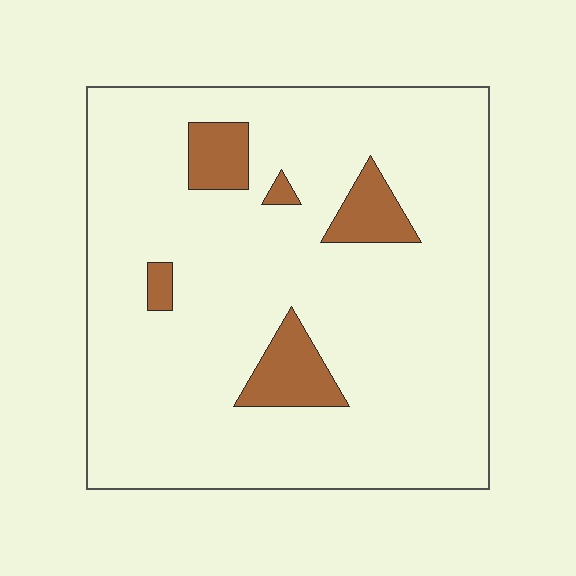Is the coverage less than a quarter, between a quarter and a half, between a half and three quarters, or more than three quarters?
Less than a quarter.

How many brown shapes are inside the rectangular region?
5.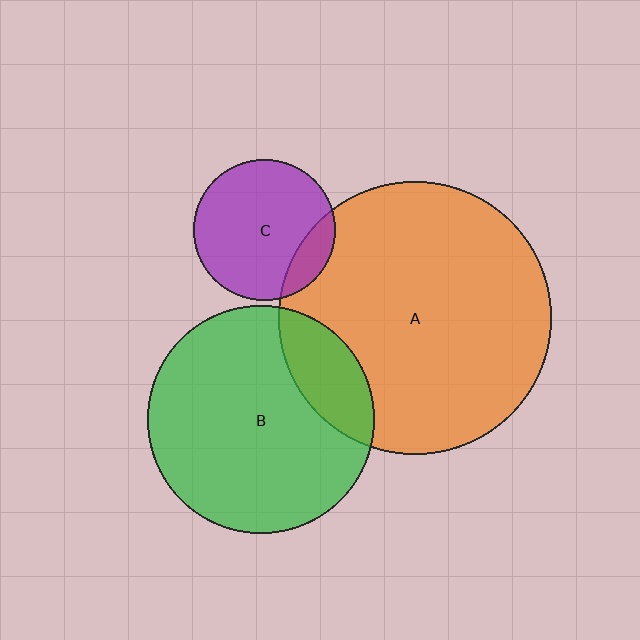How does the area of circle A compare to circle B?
Approximately 1.4 times.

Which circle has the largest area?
Circle A (orange).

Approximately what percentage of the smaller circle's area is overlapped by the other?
Approximately 15%.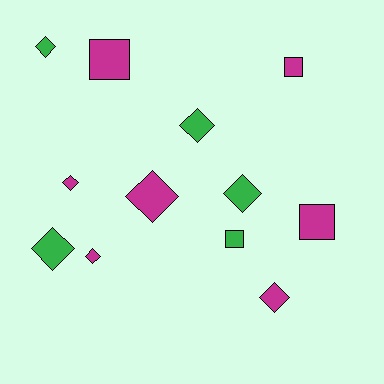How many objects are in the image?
There are 12 objects.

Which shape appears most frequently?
Diamond, with 8 objects.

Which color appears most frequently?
Magenta, with 7 objects.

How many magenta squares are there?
There are 3 magenta squares.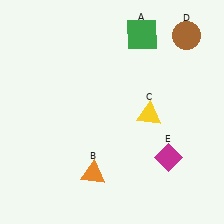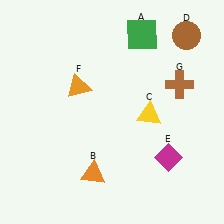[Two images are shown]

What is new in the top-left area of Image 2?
An orange triangle (F) was added in the top-left area of Image 2.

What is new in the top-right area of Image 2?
A brown cross (G) was added in the top-right area of Image 2.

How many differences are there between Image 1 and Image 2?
There are 2 differences between the two images.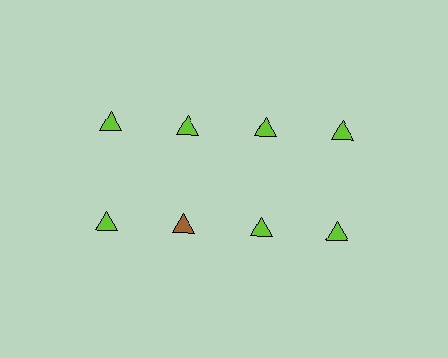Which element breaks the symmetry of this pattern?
The brown triangle in the second row, second from left column breaks the symmetry. All other shapes are lime triangles.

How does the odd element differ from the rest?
It has a different color: brown instead of lime.